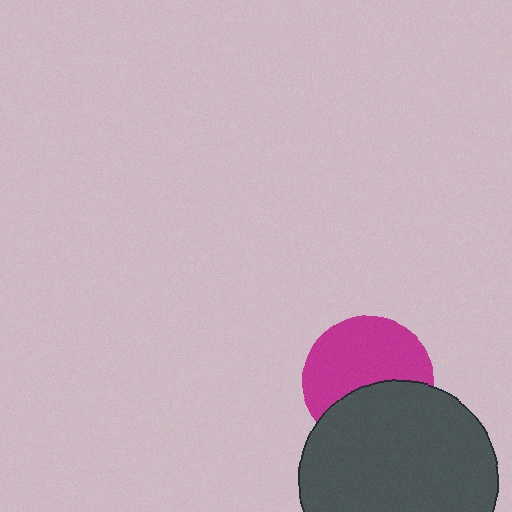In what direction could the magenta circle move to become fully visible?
The magenta circle could move up. That would shift it out from behind the dark gray circle entirely.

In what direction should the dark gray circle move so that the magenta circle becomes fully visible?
The dark gray circle should move down. That is the shortest direction to clear the overlap and leave the magenta circle fully visible.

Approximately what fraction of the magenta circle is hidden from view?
Roughly 40% of the magenta circle is hidden behind the dark gray circle.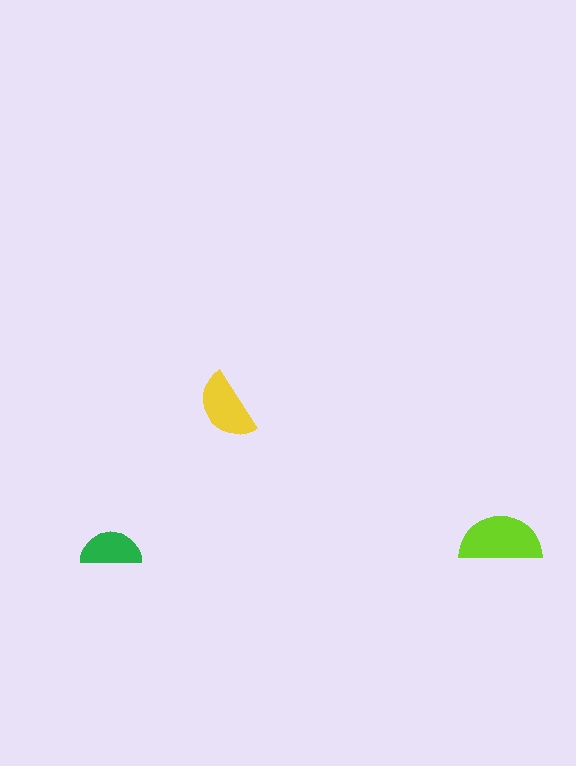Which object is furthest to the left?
The green semicircle is leftmost.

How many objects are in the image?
There are 3 objects in the image.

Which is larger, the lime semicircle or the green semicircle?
The lime one.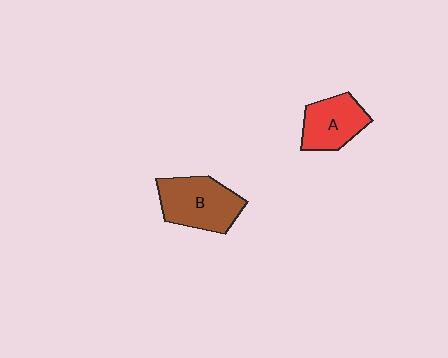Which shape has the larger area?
Shape B (brown).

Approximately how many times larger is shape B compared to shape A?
Approximately 1.3 times.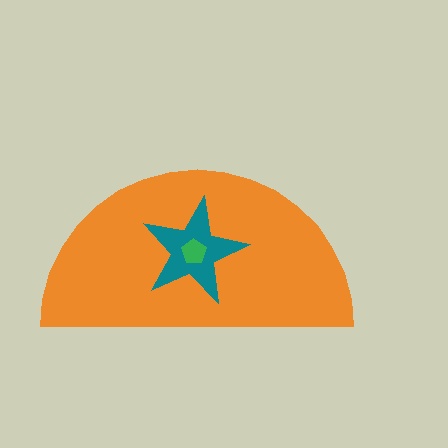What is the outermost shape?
The orange semicircle.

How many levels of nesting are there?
3.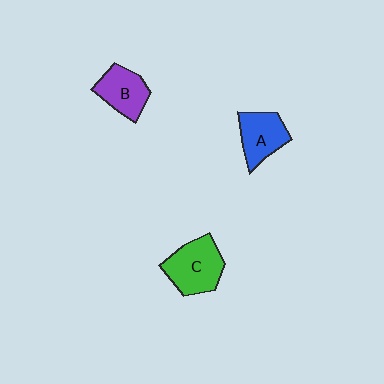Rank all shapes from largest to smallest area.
From largest to smallest: C (green), A (blue), B (purple).